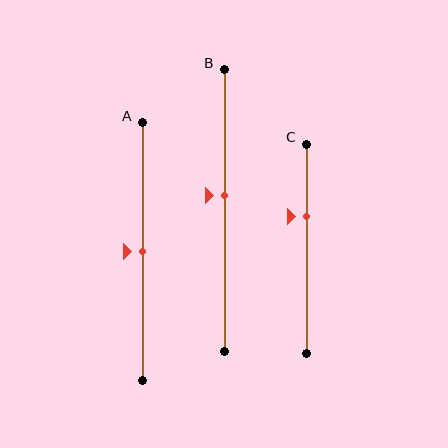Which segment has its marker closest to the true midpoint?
Segment A has its marker closest to the true midpoint.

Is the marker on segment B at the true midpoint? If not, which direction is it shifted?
No, the marker on segment B is shifted upward by about 6% of the segment length.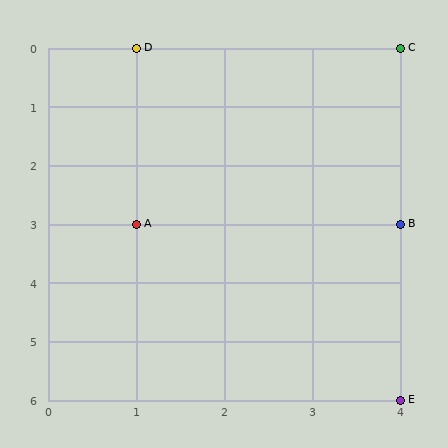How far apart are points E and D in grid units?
Points E and D are 3 columns and 6 rows apart (about 6.7 grid units diagonally).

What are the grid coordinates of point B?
Point B is at grid coordinates (4, 3).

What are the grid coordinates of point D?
Point D is at grid coordinates (1, 0).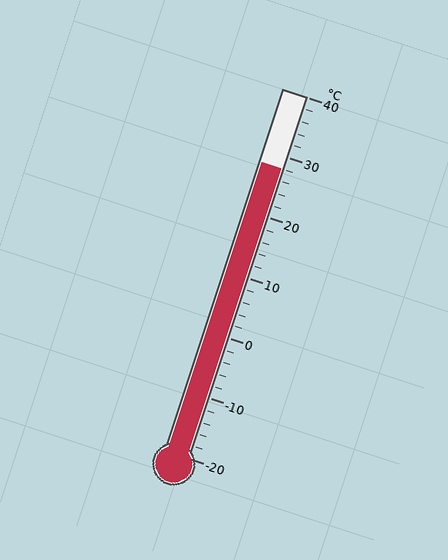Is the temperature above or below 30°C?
The temperature is below 30°C.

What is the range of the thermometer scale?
The thermometer scale ranges from -20°C to 40°C.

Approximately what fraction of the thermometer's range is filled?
The thermometer is filled to approximately 80% of its range.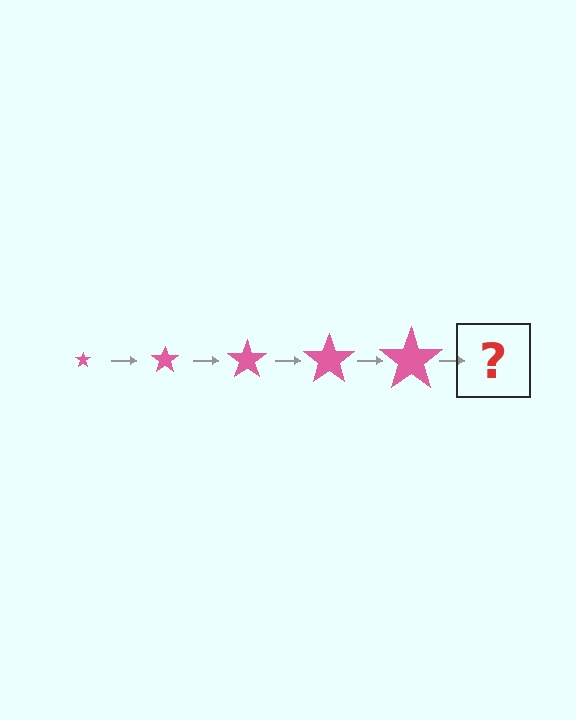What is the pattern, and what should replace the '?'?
The pattern is that the star gets progressively larger each step. The '?' should be a pink star, larger than the previous one.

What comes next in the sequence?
The next element should be a pink star, larger than the previous one.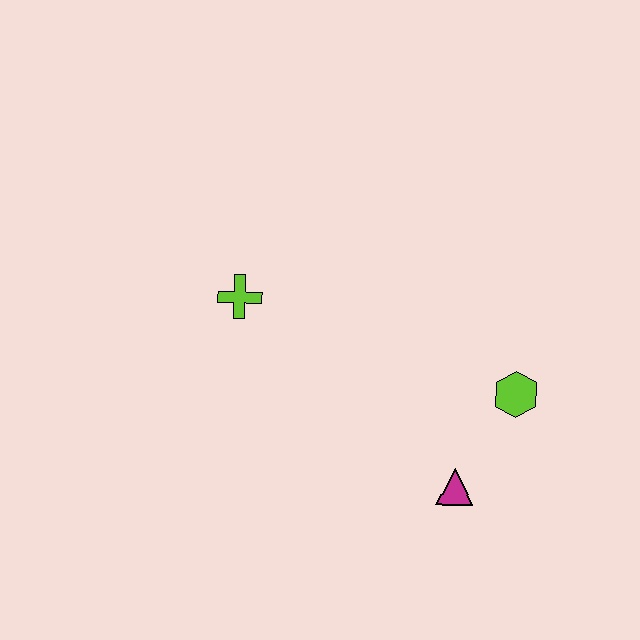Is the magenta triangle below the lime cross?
Yes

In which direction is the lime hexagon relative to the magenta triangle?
The lime hexagon is above the magenta triangle.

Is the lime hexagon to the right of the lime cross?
Yes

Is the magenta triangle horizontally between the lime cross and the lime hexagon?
Yes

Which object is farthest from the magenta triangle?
The lime cross is farthest from the magenta triangle.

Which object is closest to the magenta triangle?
The lime hexagon is closest to the magenta triangle.